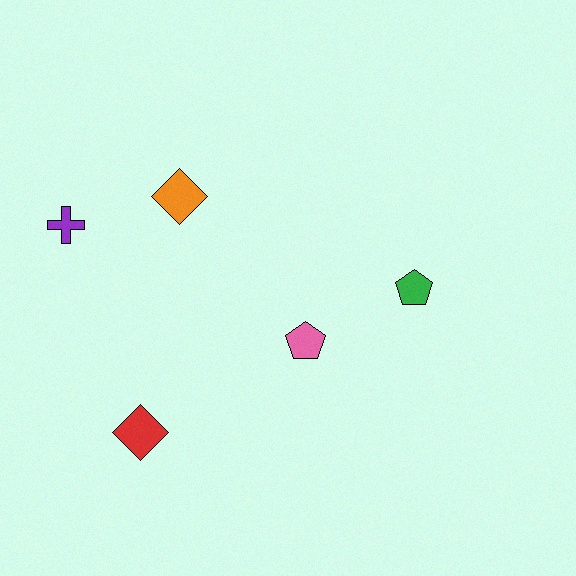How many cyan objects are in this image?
There are no cyan objects.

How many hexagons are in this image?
There are no hexagons.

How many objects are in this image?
There are 5 objects.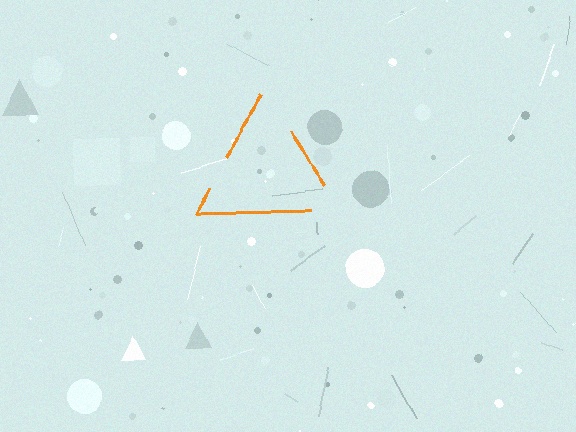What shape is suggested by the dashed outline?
The dashed outline suggests a triangle.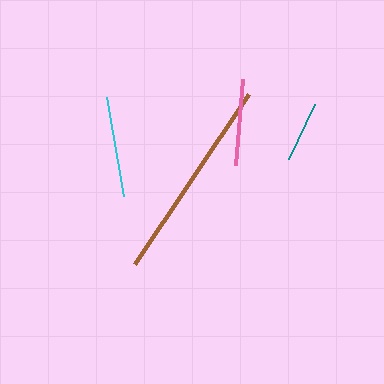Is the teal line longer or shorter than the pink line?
The pink line is longer than the teal line.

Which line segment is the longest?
The brown line is the longest at approximately 205 pixels.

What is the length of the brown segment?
The brown segment is approximately 205 pixels long.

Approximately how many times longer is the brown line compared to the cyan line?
The brown line is approximately 2.0 times the length of the cyan line.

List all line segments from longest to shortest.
From longest to shortest: brown, cyan, pink, teal.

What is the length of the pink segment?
The pink segment is approximately 86 pixels long.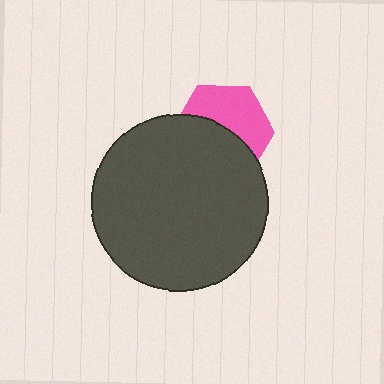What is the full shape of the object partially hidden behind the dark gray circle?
The partially hidden object is a pink hexagon.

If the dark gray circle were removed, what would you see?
You would see the complete pink hexagon.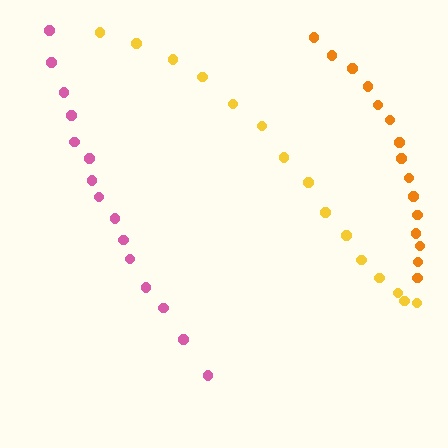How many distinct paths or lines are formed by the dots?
There are 3 distinct paths.